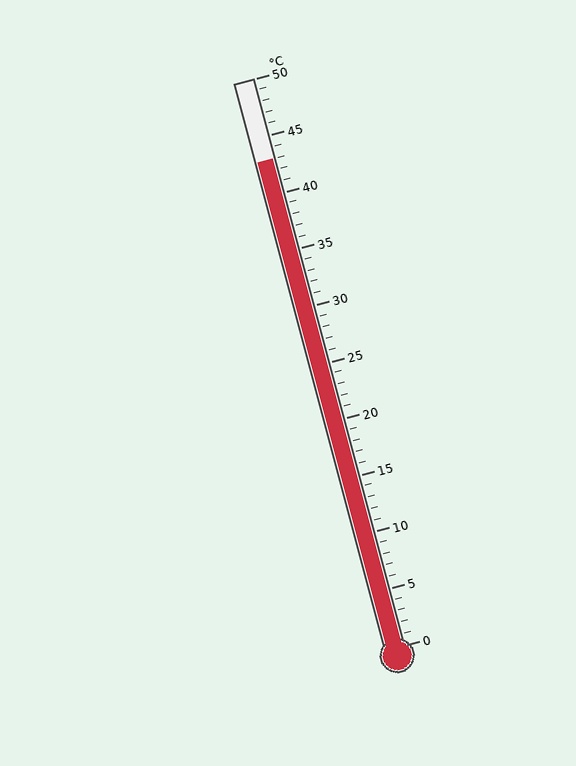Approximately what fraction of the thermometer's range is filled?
The thermometer is filled to approximately 85% of its range.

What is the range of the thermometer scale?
The thermometer scale ranges from 0°C to 50°C.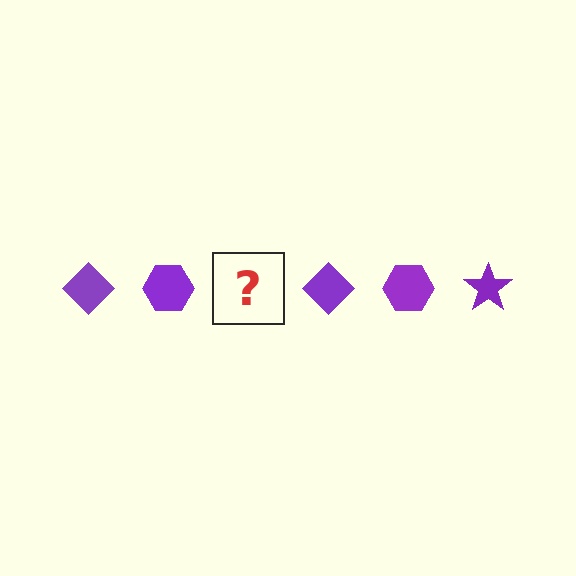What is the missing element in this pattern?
The missing element is a purple star.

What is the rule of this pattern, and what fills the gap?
The rule is that the pattern cycles through diamond, hexagon, star shapes in purple. The gap should be filled with a purple star.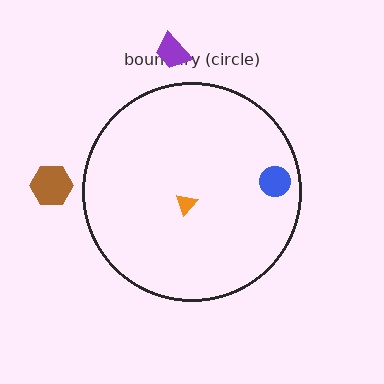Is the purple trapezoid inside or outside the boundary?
Outside.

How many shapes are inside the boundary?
2 inside, 2 outside.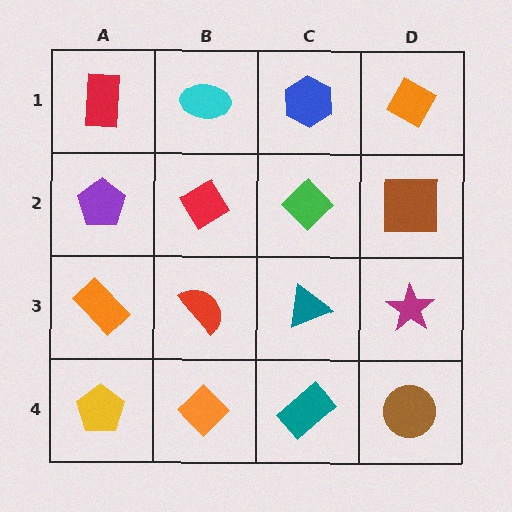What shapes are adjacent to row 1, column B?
A red diamond (row 2, column B), a red rectangle (row 1, column A), a blue hexagon (row 1, column C).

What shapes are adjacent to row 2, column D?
An orange diamond (row 1, column D), a magenta star (row 3, column D), a green diamond (row 2, column C).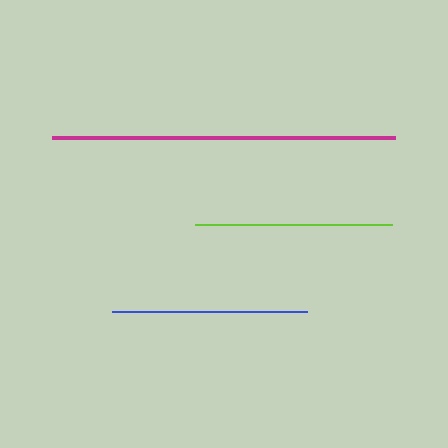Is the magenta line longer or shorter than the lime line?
The magenta line is longer than the lime line.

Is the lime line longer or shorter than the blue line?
The lime line is longer than the blue line.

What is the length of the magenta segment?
The magenta segment is approximately 344 pixels long.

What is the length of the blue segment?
The blue segment is approximately 195 pixels long.